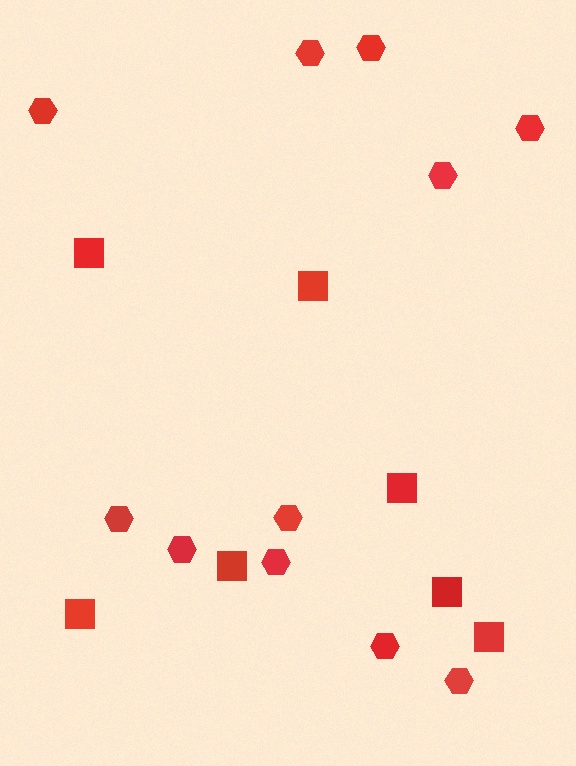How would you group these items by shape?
There are 2 groups: one group of hexagons (11) and one group of squares (7).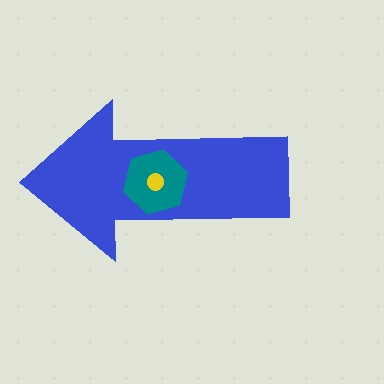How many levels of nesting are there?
3.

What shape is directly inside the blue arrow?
The teal hexagon.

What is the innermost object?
The yellow circle.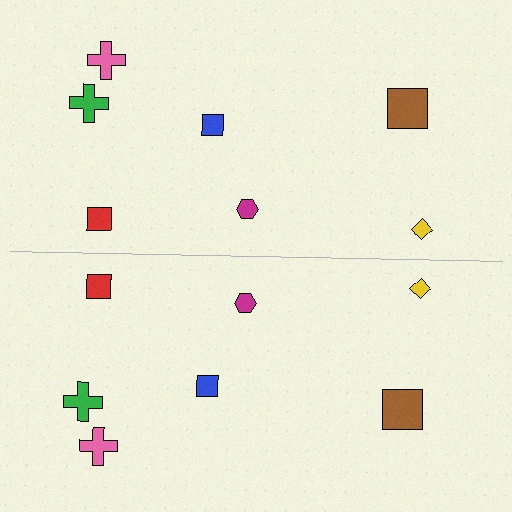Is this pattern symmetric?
Yes, this pattern has bilateral (reflection) symmetry.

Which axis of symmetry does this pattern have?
The pattern has a horizontal axis of symmetry running through the center of the image.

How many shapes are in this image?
There are 14 shapes in this image.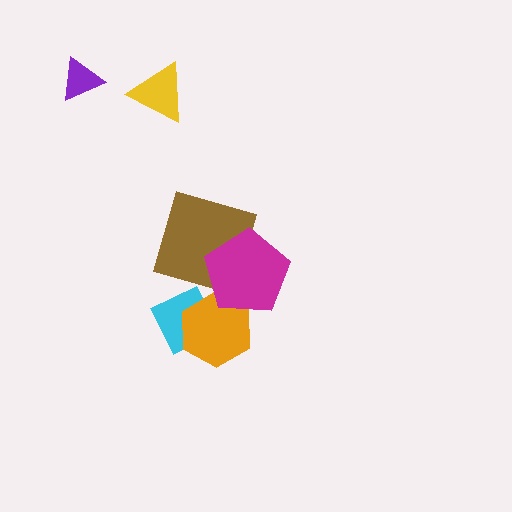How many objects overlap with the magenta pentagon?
2 objects overlap with the magenta pentagon.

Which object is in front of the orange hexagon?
The magenta pentagon is in front of the orange hexagon.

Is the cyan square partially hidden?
Yes, it is partially covered by another shape.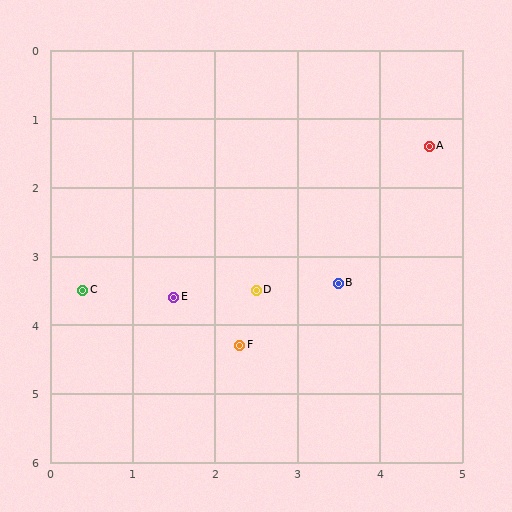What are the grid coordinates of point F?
Point F is at approximately (2.3, 4.3).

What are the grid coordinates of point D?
Point D is at approximately (2.5, 3.5).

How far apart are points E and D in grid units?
Points E and D are about 1.0 grid units apart.